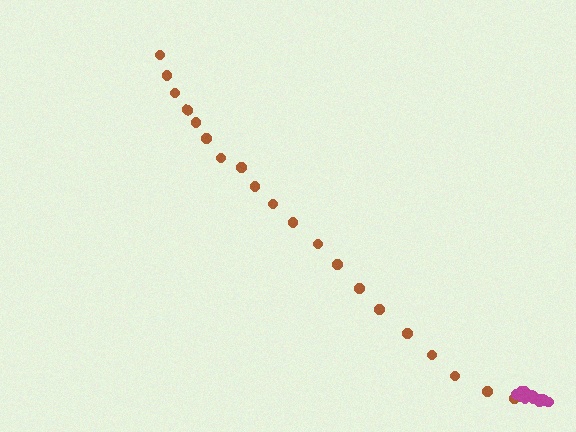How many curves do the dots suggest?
There are 2 distinct paths.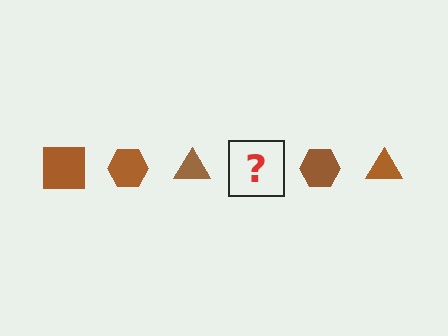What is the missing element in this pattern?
The missing element is a brown square.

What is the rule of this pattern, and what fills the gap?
The rule is that the pattern cycles through square, hexagon, triangle shapes in brown. The gap should be filled with a brown square.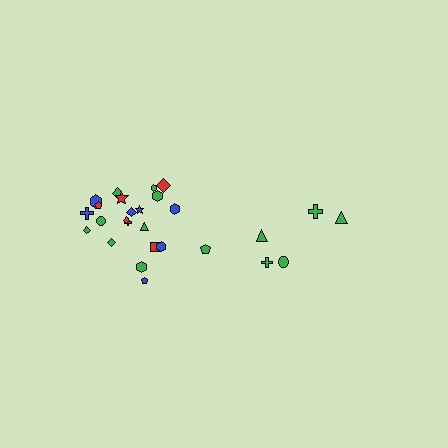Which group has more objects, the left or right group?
The left group.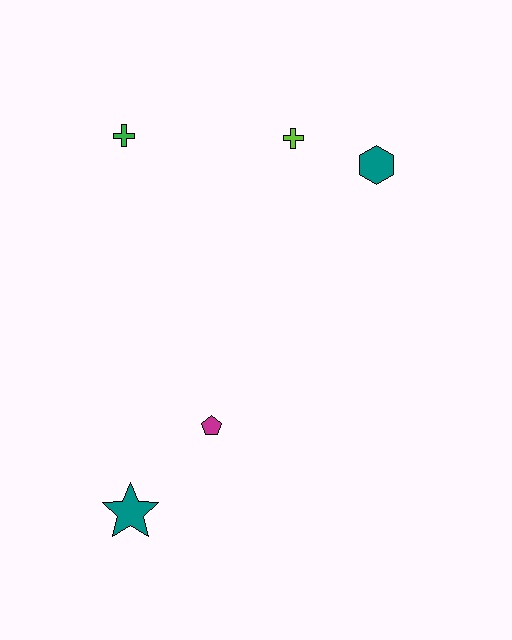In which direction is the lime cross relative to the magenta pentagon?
The lime cross is above the magenta pentagon.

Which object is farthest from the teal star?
The teal hexagon is farthest from the teal star.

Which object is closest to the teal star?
The magenta pentagon is closest to the teal star.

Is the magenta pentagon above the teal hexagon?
No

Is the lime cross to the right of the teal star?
Yes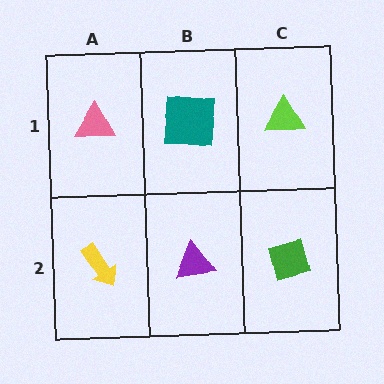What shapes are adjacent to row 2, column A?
A pink triangle (row 1, column A), a purple triangle (row 2, column B).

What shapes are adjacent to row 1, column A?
A yellow arrow (row 2, column A), a teal square (row 1, column B).